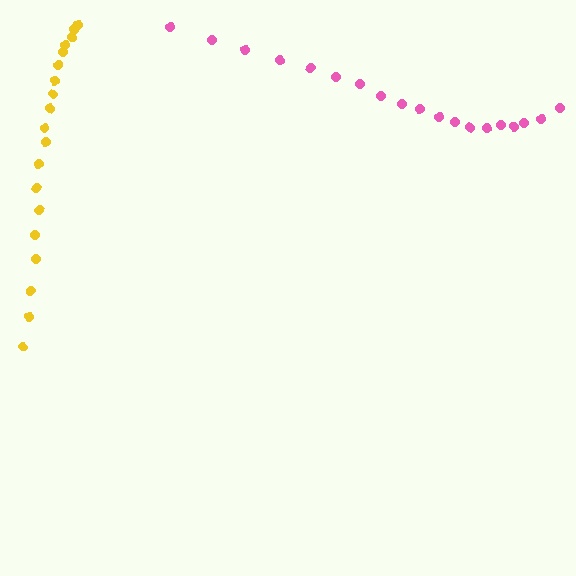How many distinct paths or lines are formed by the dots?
There are 2 distinct paths.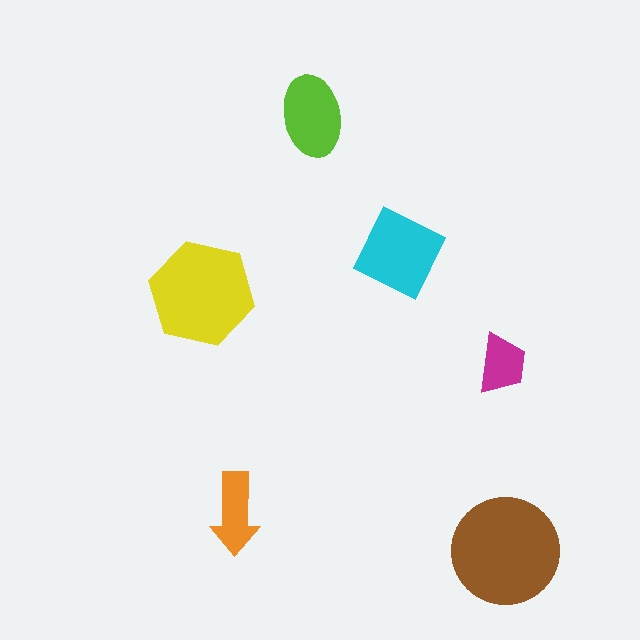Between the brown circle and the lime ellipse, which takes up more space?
The brown circle.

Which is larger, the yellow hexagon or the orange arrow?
The yellow hexagon.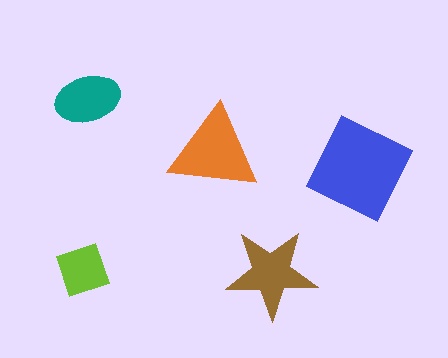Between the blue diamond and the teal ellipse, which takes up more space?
The blue diamond.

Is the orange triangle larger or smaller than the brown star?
Larger.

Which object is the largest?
The blue diamond.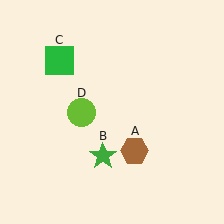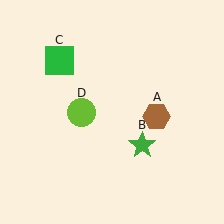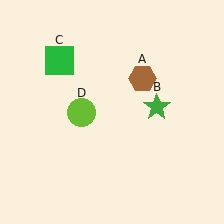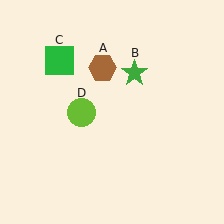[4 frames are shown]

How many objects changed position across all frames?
2 objects changed position: brown hexagon (object A), green star (object B).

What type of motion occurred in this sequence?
The brown hexagon (object A), green star (object B) rotated counterclockwise around the center of the scene.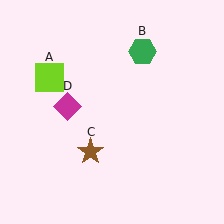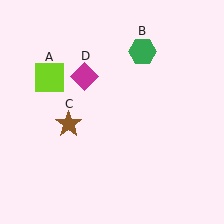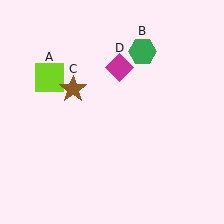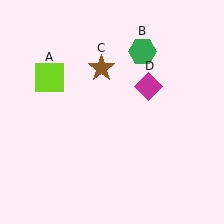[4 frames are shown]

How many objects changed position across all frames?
2 objects changed position: brown star (object C), magenta diamond (object D).